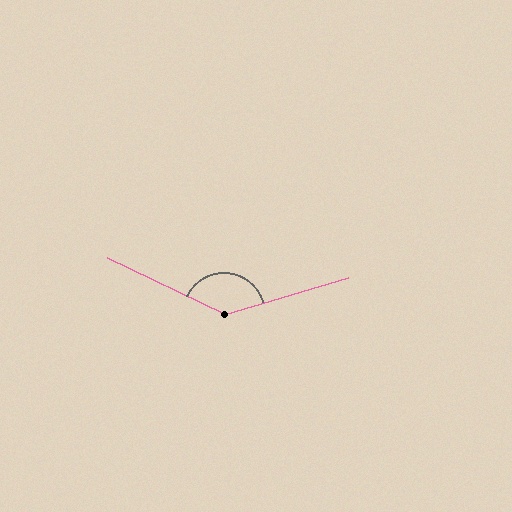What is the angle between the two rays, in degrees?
Approximately 138 degrees.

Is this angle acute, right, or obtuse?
It is obtuse.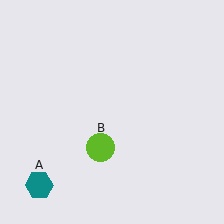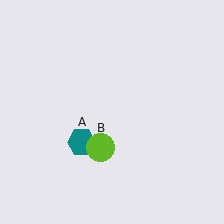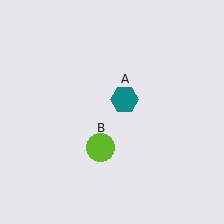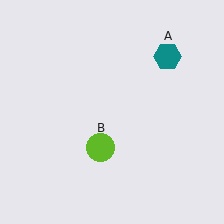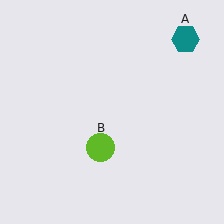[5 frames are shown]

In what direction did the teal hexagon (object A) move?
The teal hexagon (object A) moved up and to the right.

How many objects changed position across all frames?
1 object changed position: teal hexagon (object A).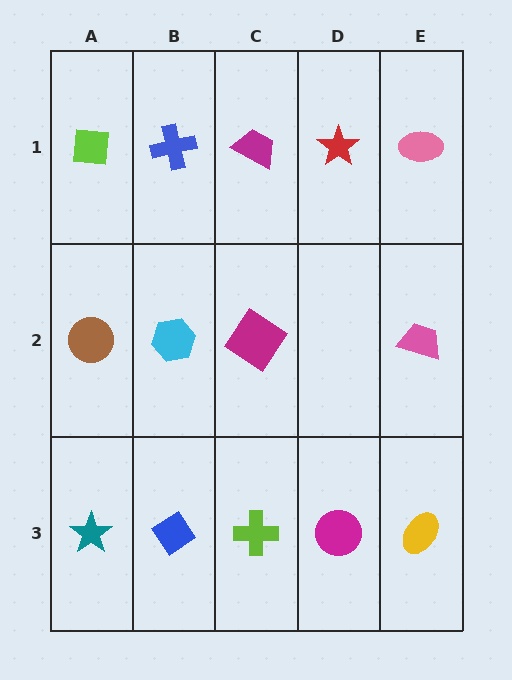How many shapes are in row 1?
5 shapes.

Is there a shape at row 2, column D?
No, that cell is empty.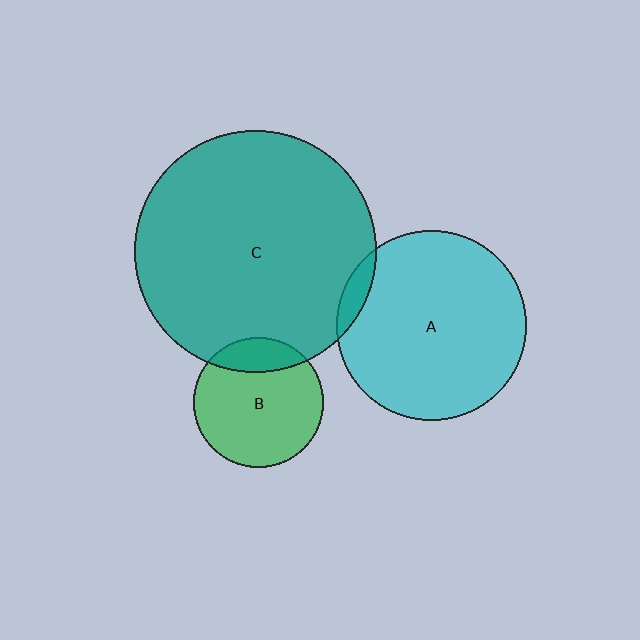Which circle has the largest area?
Circle C (teal).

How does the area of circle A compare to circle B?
Approximately 2.1 times.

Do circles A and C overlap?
Yes.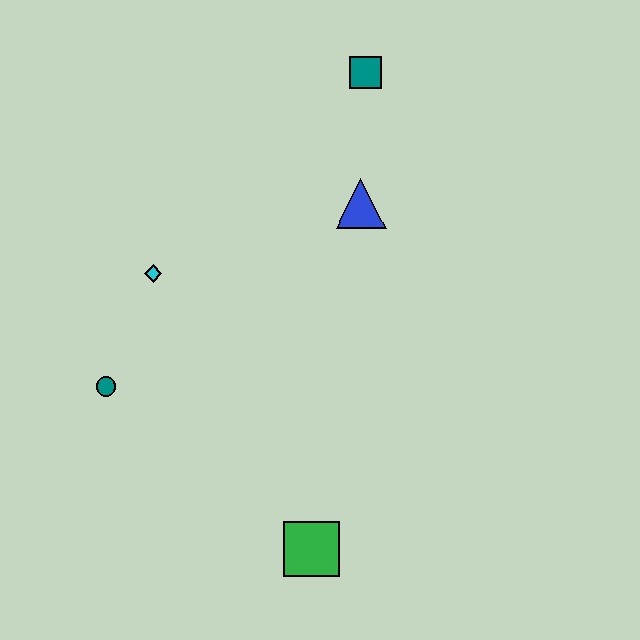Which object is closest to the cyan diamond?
The teal circle is closest to the cyan diamond.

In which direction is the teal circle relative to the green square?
The teal circle is to the left of the green square.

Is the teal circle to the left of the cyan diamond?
Yes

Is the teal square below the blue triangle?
No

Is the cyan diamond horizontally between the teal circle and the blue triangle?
Yes